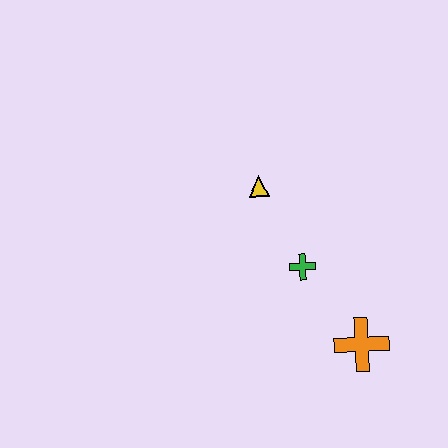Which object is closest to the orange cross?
The green cross is closest to the orange cross.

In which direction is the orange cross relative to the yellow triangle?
The orange cross is below the yellow triangle.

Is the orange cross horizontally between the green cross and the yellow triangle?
No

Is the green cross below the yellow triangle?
Yes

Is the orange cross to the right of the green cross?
Yes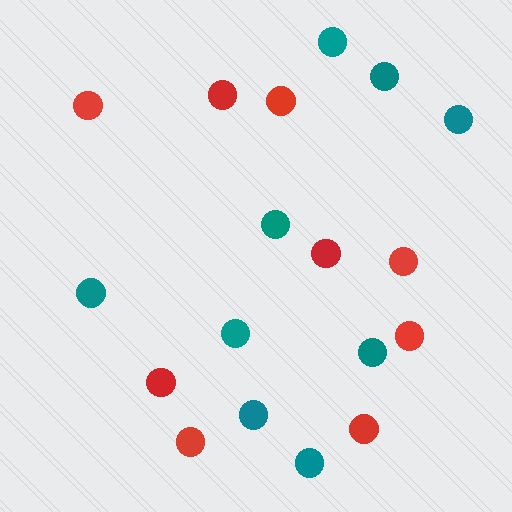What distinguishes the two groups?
There are 2 groups: one group of teal circles (9) and one group of red circles (9).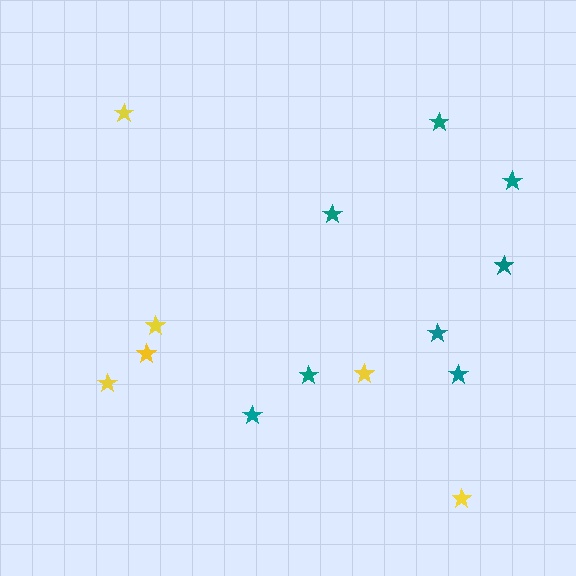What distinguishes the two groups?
There are 2 groups: one group of yellow stars (6) and one group of teal stars (8).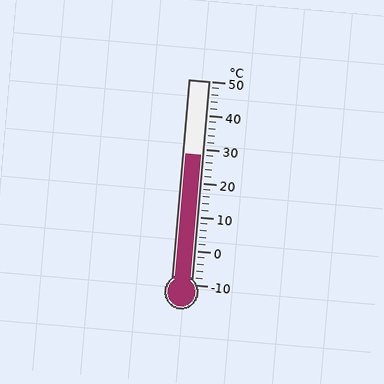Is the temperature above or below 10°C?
The temperature is above 10°C.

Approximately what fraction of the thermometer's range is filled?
The thermometer is filled to approximately 65% of its range.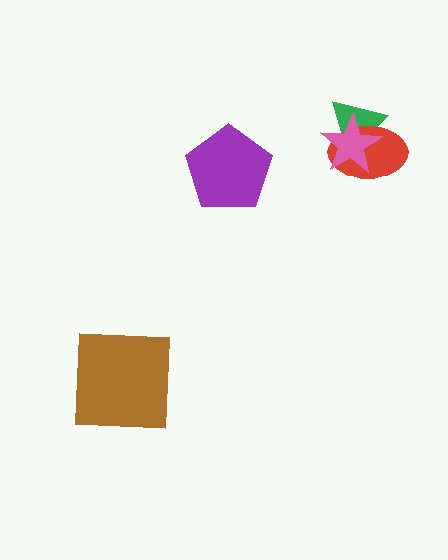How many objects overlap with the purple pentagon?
0 objects overlap with the purple pentagon.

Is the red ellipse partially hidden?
Yes, it is partially covered by another shape.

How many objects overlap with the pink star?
2 objects overlap with the pink star.